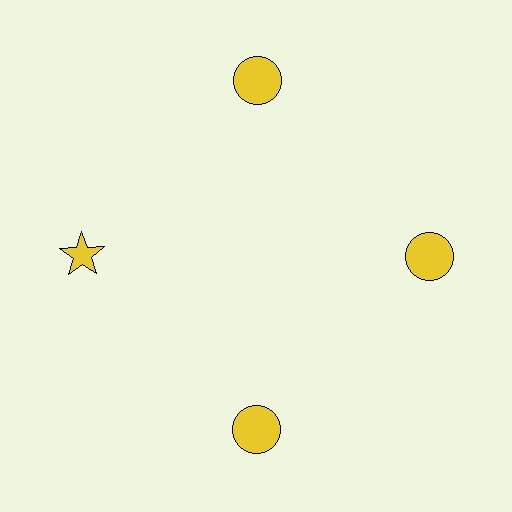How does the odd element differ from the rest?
It has a different shape: star instead of circle.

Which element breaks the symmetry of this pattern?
The yellow star at roughly the 9 o'clock position breaks the symmetry. All other shapes are yellow circles.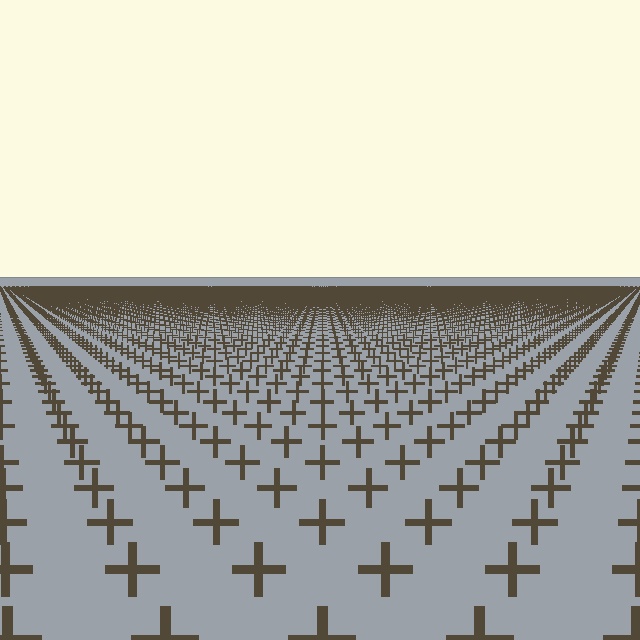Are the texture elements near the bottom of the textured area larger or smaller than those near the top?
Larger. Near the bottom, elements are closer to the viewer and appear at a bigger on-screen size.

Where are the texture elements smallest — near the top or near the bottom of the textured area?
Near the top.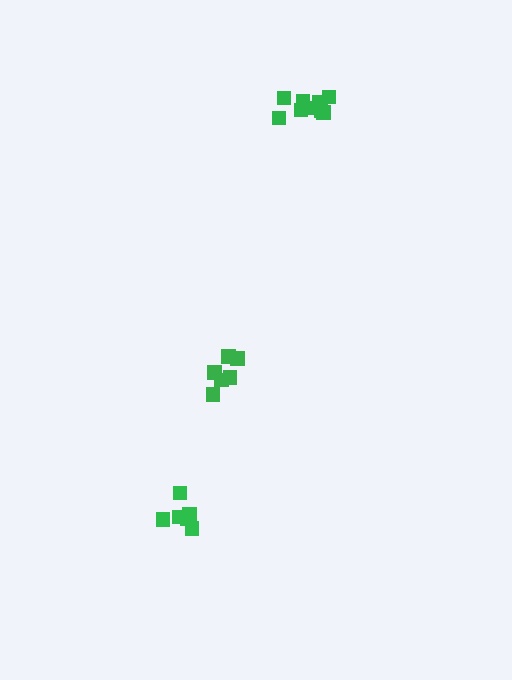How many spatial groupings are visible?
There are 3 spatial groupings.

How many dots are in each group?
Group 1: 6 dots, Group 2: 6 dots, Group 3: 9 dots (21 total).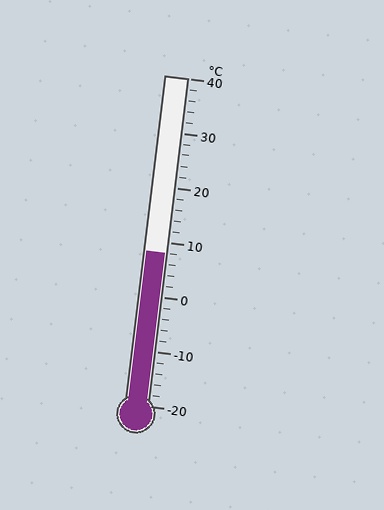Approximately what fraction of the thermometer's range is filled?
The thermometer is filled to approximately 45% of its range.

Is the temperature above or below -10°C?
The temperature is above -10°C.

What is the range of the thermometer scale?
The thermometer scale ranges from -20°C to 40°C.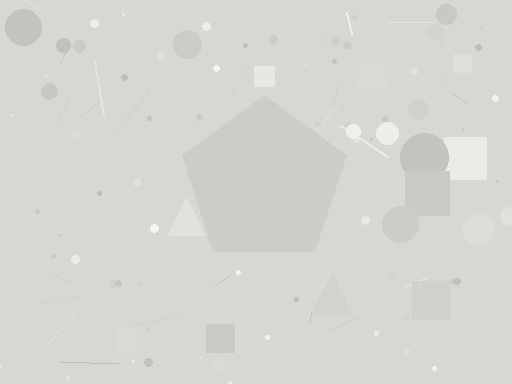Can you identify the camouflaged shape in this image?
The camouflaged shape is a pentagon.